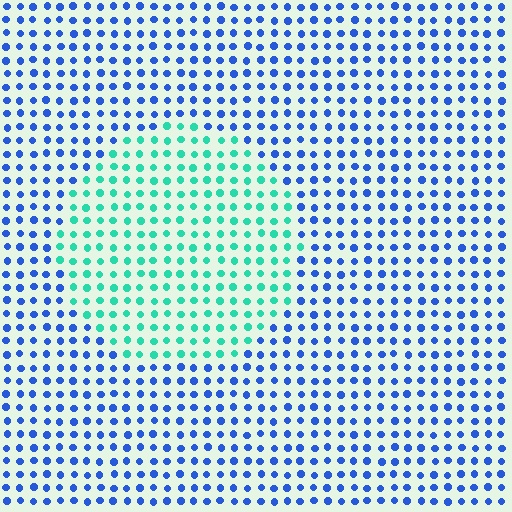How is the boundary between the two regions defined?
The boundary is defined purely by a slight shift in hue (about 59 degrees). Spacing, size, and orientation are identical on both sides.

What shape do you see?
I see a circle.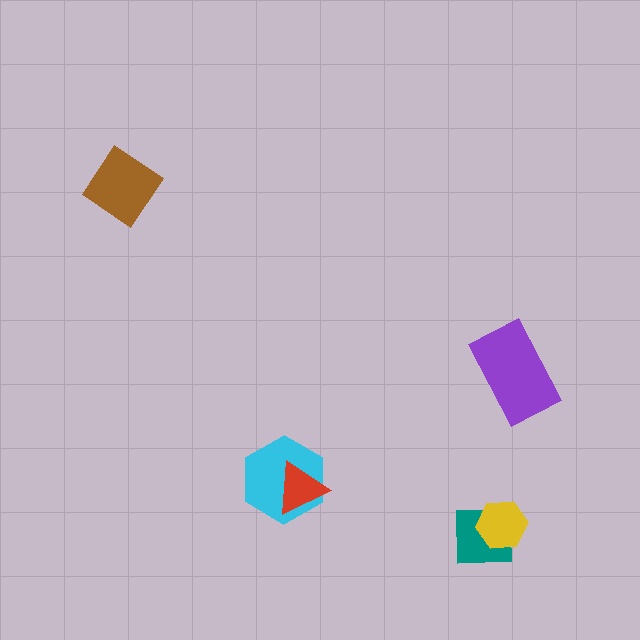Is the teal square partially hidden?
Yes, it is partially covered by another shape.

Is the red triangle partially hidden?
No, no other shape covers it.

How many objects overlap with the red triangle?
1 object overlaps with the red triangle.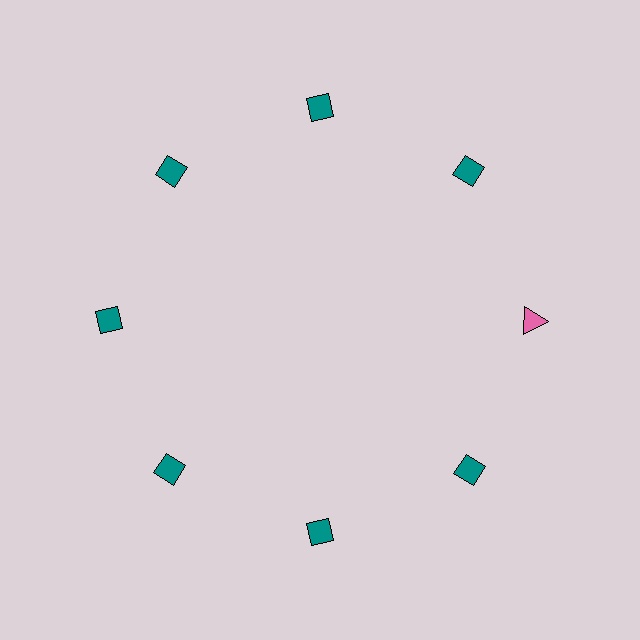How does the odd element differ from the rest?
It differs in both color (pink instead of teal) and shape (triangle instead of diamond).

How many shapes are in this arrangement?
There are 8 shapes arranged in a ring pattern.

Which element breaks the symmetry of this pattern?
The pink triangle at roughly the 3 o'clock position breaks the symmetry. All other shapes are teal diamonds.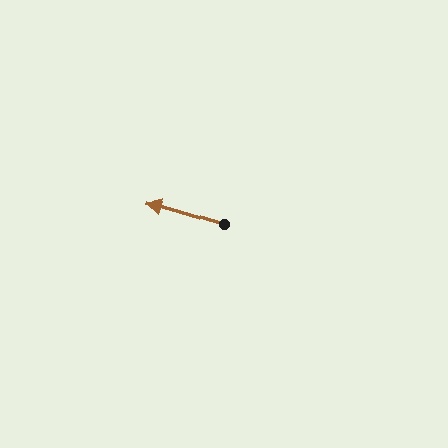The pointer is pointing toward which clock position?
Roughly 10 o'clock.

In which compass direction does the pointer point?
West.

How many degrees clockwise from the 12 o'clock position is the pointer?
Approximately 286 degrees.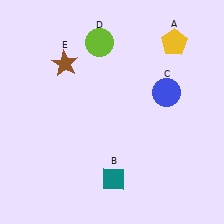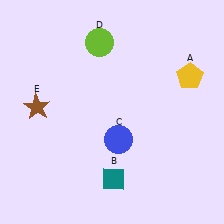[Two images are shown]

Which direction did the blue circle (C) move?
The blue circle (C) moved left.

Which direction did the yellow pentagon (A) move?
The yellow pentagon (A) moved down.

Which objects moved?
The objects that moved are: the yellow pentagon (A), the blue circle (C), the brown star (E).